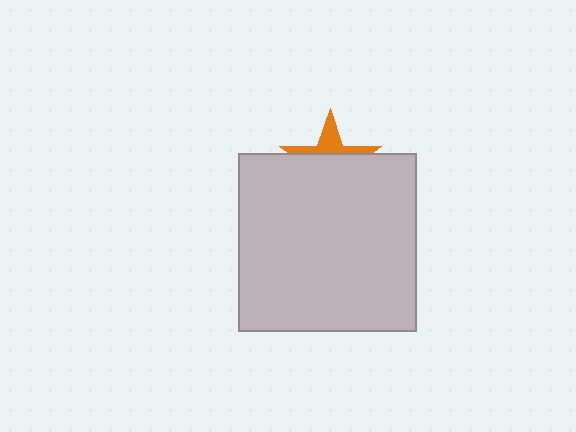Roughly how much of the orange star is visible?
A small part of it is visible (roughly 36%).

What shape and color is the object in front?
The object in front is a light gray square.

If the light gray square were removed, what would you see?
You would see the complete orange star.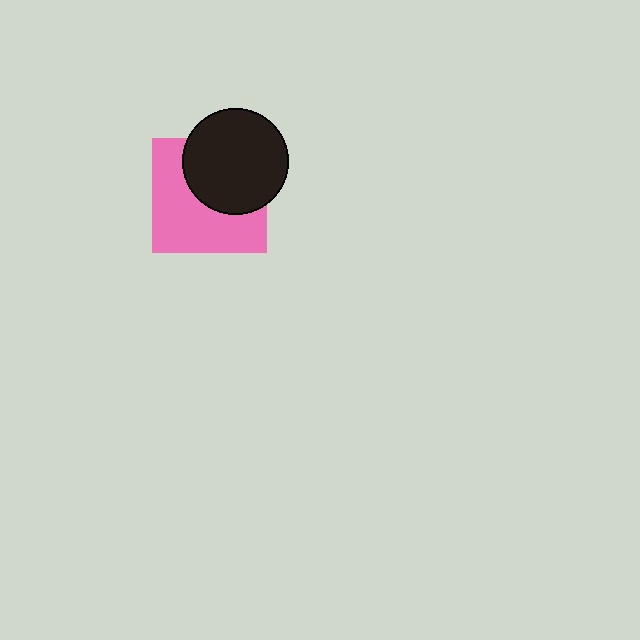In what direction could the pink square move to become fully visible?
The pink square could move toward the lower-left. That would shift it out from behind the black circle entirely.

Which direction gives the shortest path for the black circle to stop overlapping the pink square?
Moving toward the upper-right gives the shortest separation.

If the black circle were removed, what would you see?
You would see the complete pink square.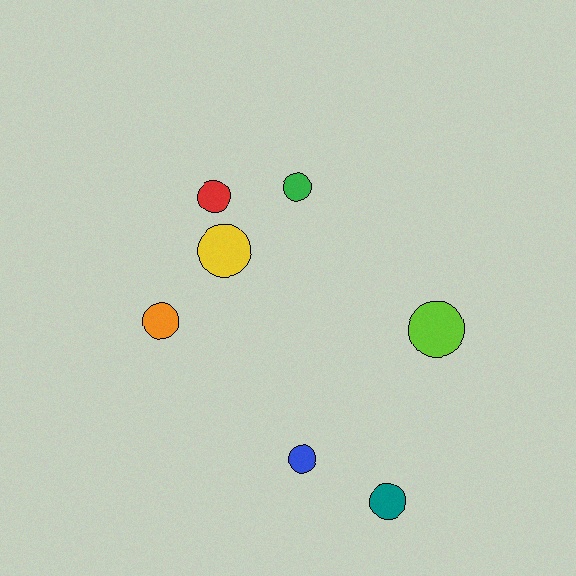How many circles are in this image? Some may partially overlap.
There are 7 circles.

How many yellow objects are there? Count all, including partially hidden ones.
There is 1 yellow object.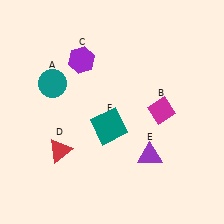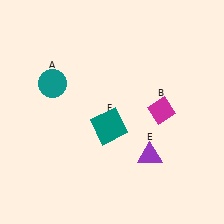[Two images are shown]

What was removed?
The purple hexagon (C), the red triangle (D) were removed in Image 2.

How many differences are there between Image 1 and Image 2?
There are 2 differences between the two images.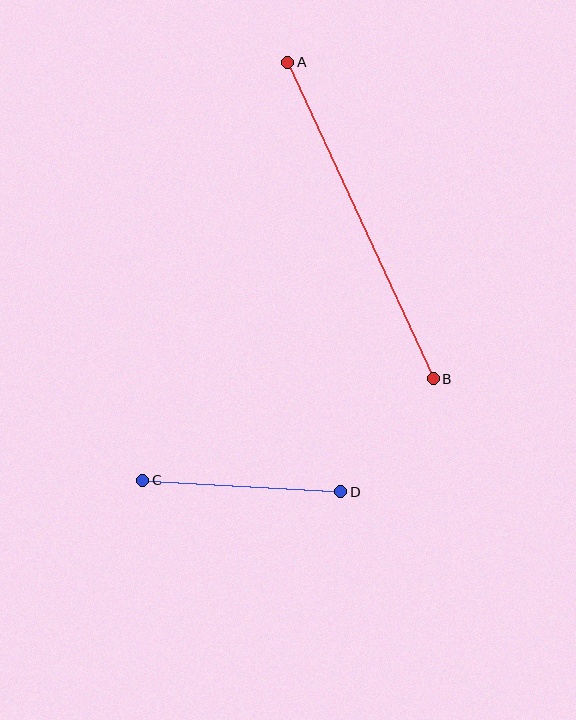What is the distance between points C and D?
The distance is approximately 198 pixels.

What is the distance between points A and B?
The distance is approximately 348 pixels.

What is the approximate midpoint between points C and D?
The midpoint is at approximately (242, 486) pixels.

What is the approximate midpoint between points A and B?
The midpoint is at approximately (360, 221) pixels.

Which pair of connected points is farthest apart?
Points A and B are farthest apart.